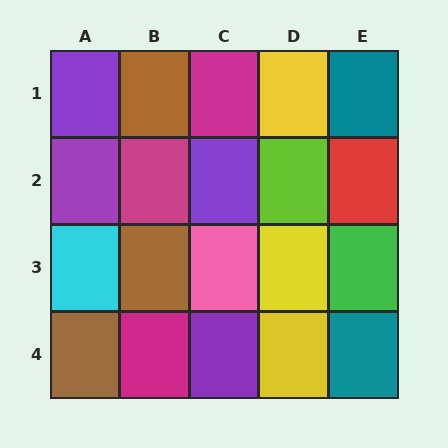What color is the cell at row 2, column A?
Purple.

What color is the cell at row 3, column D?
Yellow.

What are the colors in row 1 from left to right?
Purple, brown, magenta, yellow, teal.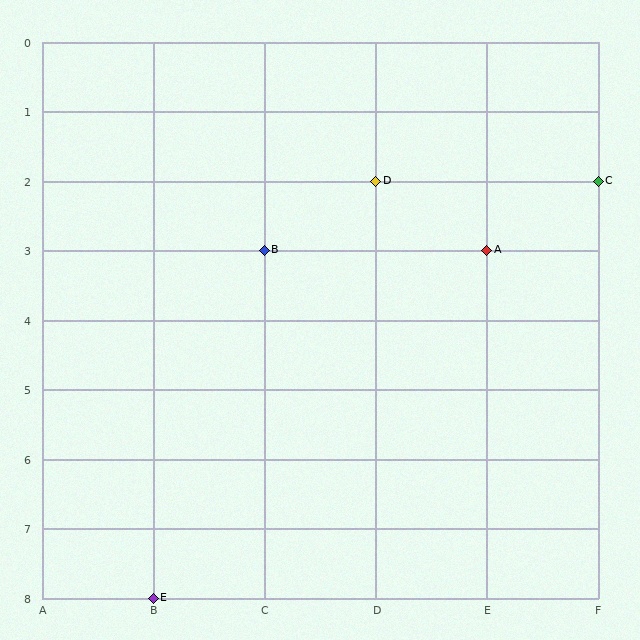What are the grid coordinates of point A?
Point A is at grid coordinates (E, 3).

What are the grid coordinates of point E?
Point E is at grid coordinates (B, 8).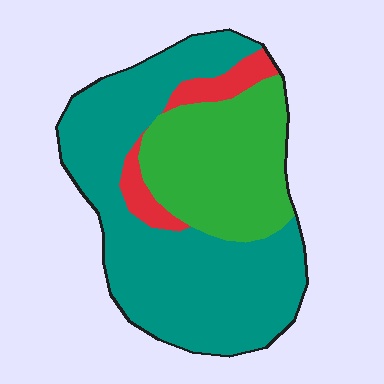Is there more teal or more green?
Teal.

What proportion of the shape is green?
Green takes up between a sixth and a third of the shape.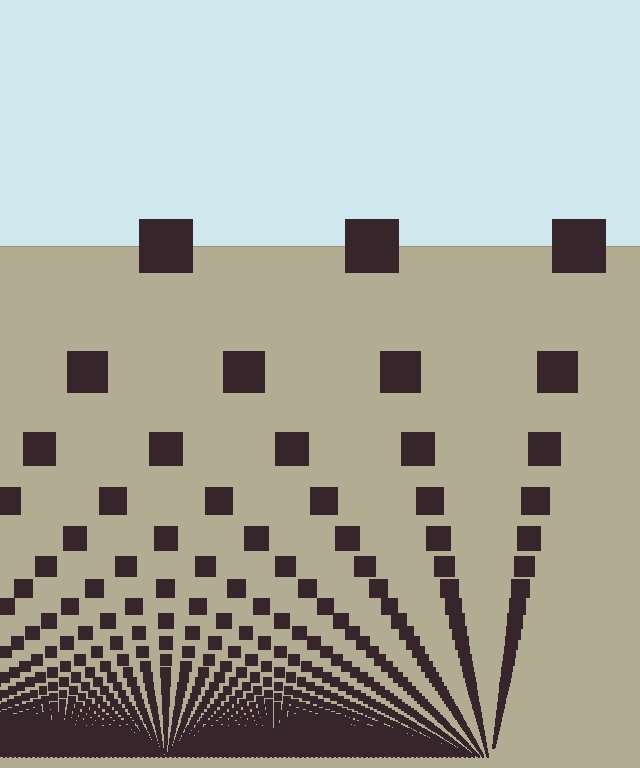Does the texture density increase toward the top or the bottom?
Density increases toward the bottom.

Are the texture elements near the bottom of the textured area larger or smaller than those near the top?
Smaller. The gradient is inverted — elements near the bottom are smaller and denser.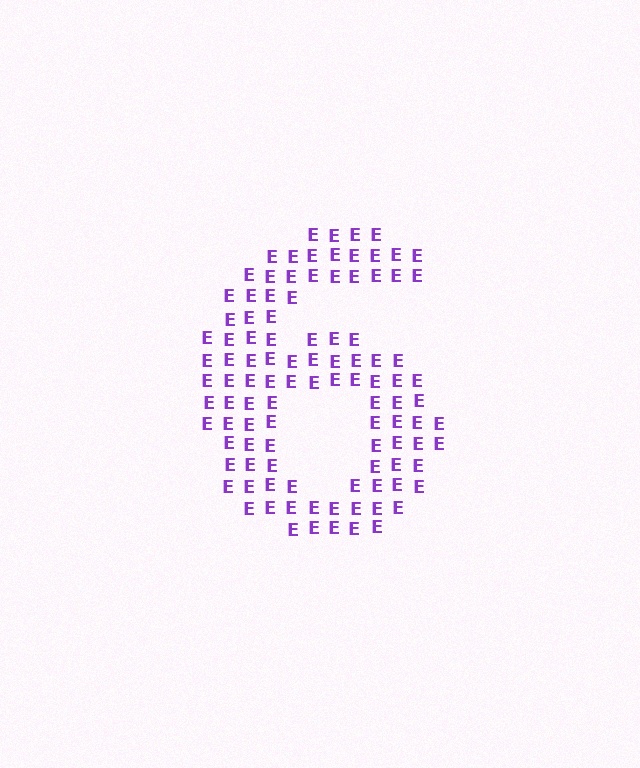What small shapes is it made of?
It is made of small letter E's.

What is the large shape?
The large shape is the digit 6.